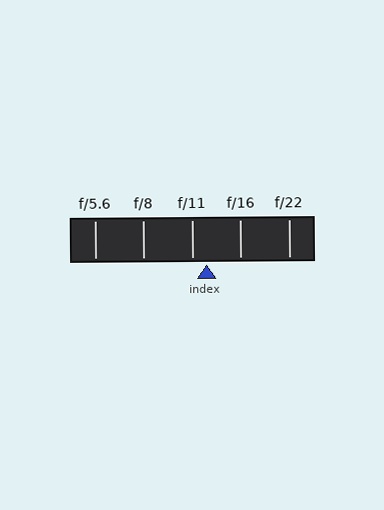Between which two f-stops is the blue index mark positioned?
The index mark is between f/11 and f/16.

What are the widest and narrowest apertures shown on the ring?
The widest aperture shown is f/5.6 and the narrowest is f/22.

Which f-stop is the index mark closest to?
The index mark is closest to f/11.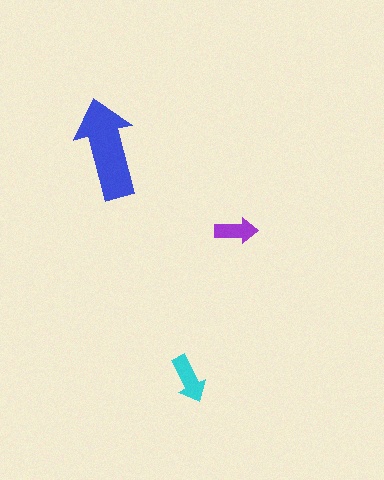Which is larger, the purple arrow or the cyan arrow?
The cyan one.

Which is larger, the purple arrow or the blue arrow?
The blue one.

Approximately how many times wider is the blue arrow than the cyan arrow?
About 2 times wider.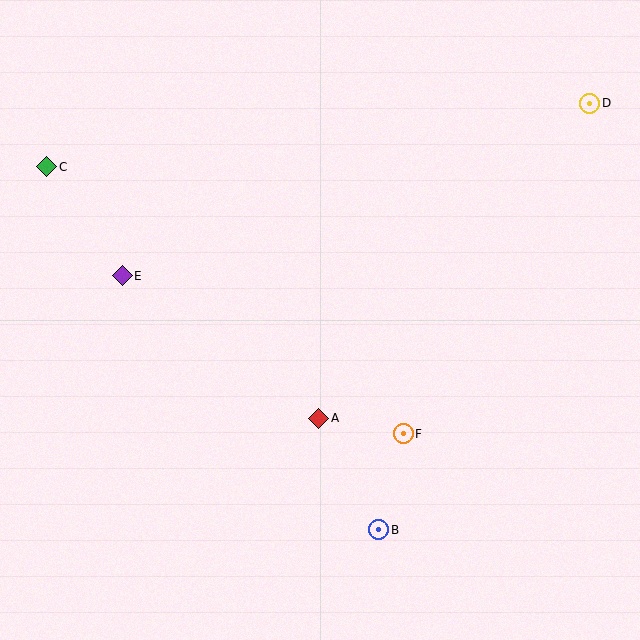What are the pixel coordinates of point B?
Point B is at (379, 530).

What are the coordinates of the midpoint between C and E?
The midpoint between C and E is at (84, 221).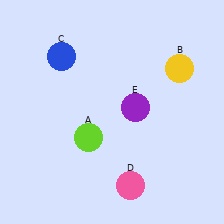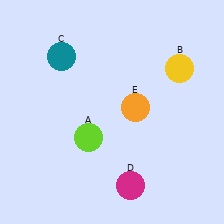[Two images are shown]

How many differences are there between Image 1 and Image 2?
There are 3 differences between the two images.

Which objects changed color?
C changed from blue to teal. D changed from pink to magenta. E changed from purple to orange.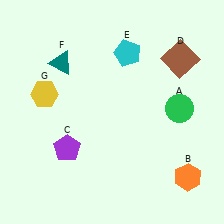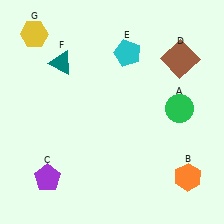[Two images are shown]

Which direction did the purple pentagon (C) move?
The purple pentagon (C) moved down.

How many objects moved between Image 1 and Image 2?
2 objects moved between the two images.